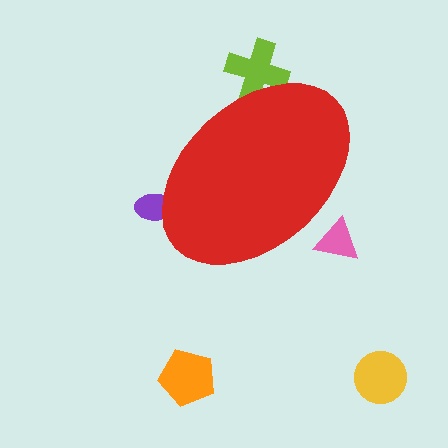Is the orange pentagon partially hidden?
No, the orange pentagon is fully visible.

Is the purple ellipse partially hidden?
Yes, the purple ellipse is partially hidden behind the red ellipse.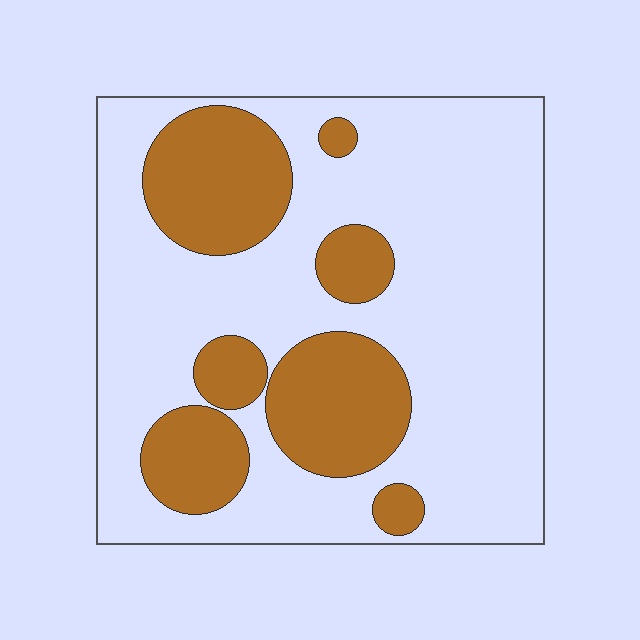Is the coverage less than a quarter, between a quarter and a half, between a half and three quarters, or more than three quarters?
Between a quarter and a half.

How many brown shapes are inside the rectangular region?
7.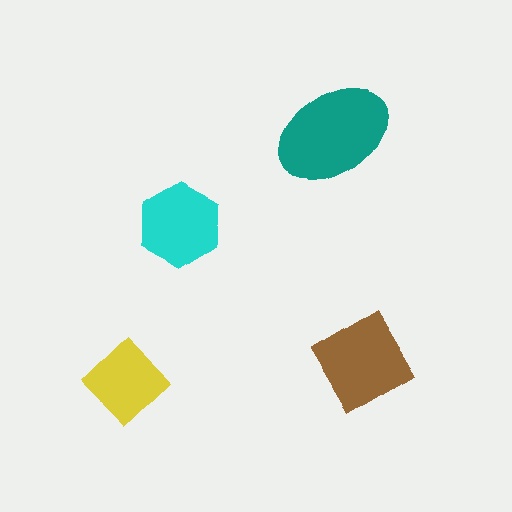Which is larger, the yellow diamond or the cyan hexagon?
The cyan hexagon.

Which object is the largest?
The teal ellipse.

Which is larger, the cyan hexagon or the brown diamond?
The brown diamond.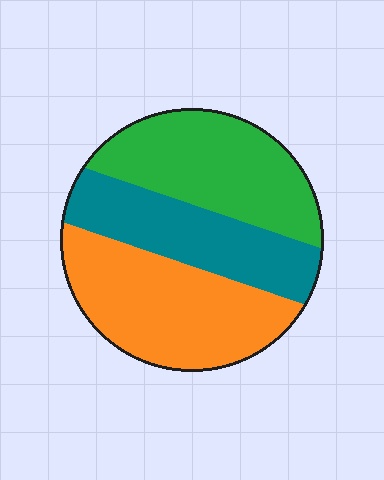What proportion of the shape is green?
Green takes up about one third (1/3) of the shape.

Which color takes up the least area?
Teal, at roughly 30%.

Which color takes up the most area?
Orange, at roughly 40%.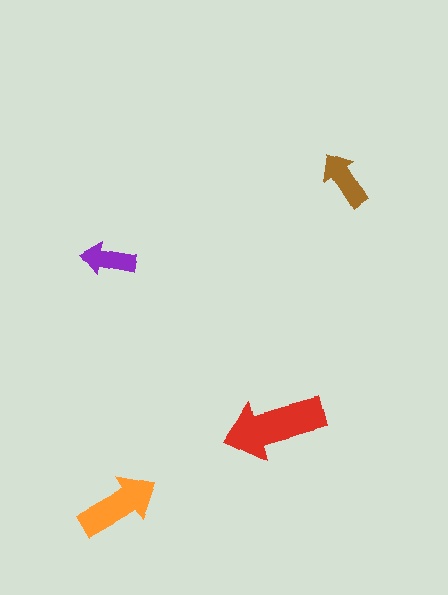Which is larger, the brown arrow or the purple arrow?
The brown one.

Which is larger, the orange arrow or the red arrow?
The red one.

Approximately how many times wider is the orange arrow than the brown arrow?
About 1.5 times wider.